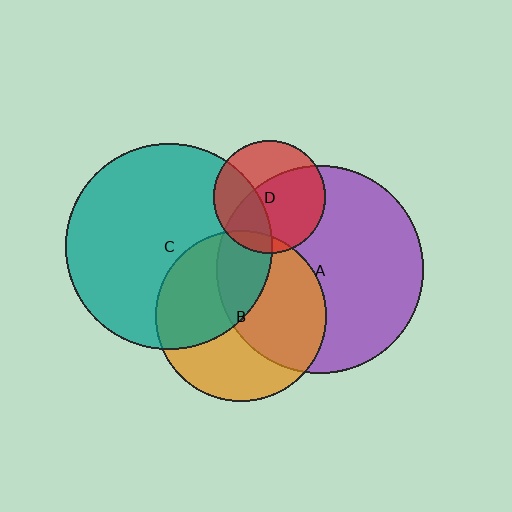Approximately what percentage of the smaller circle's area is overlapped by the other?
Approximately 45%.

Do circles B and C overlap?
Yes.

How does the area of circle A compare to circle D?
Approximately 3.4 times.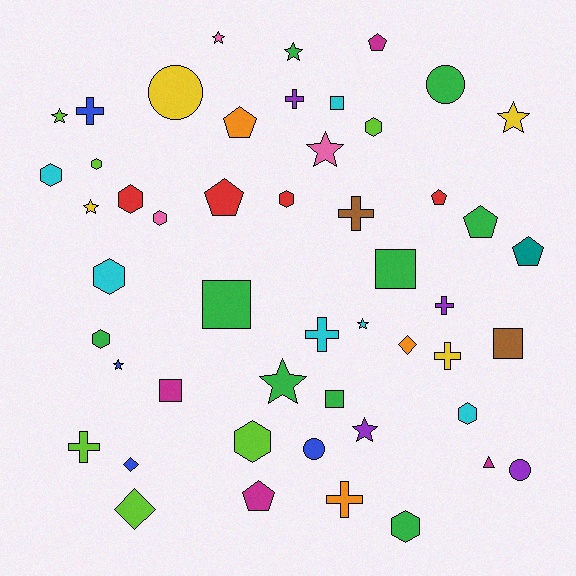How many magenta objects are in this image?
There are 4 magenta objects.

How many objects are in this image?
There are 50 objects.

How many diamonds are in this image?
There are 3 diamonds.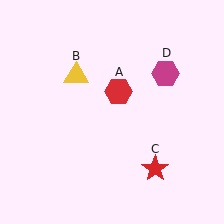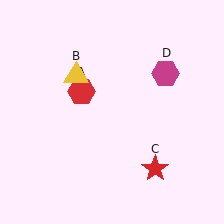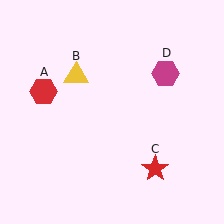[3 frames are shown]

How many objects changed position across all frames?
1 object changed position: red hexagon (object A).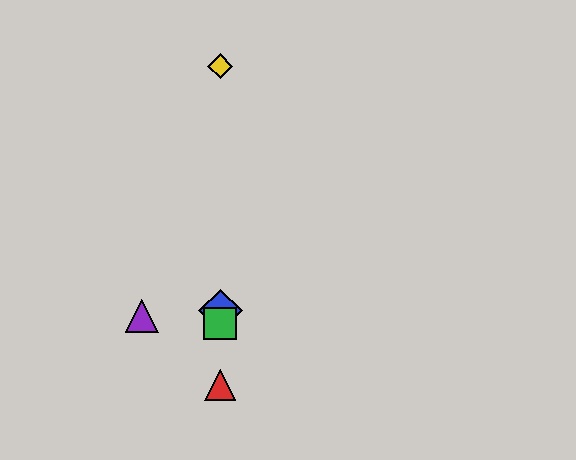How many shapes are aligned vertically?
4 shapes (the red triangle, the blue diamond, the green square, the yellow diamond) are aligned vertically.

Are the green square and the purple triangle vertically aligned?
No, the green square is at x≈220 and the purple triangle is at x≈142.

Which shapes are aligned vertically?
The red triangle, the blue diamond, the green square, the yellow diamond are aligned vertically.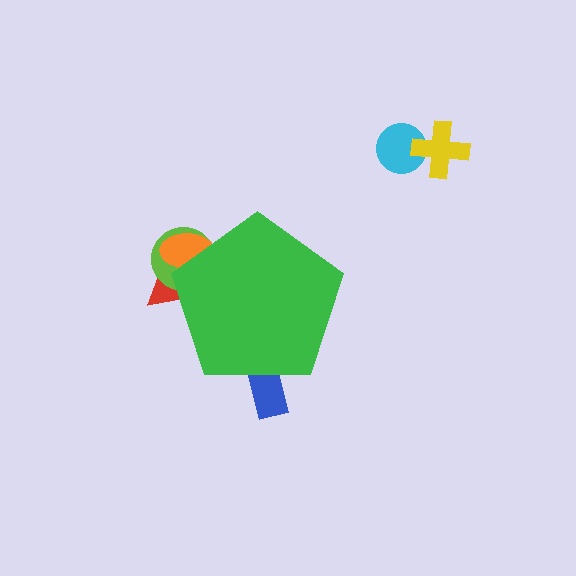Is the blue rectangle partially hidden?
Yes, the blue rectangle is partially hidden behind the green pentagon.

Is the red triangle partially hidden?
Yes, the red triangle is partially hidden behind the green pentagon.